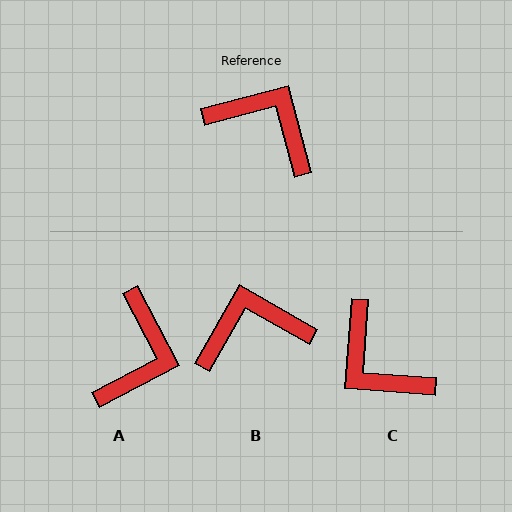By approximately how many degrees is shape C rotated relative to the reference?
Approximately 161 degrees counter-clockwise.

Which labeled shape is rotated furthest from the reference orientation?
C, about 161 degrees away.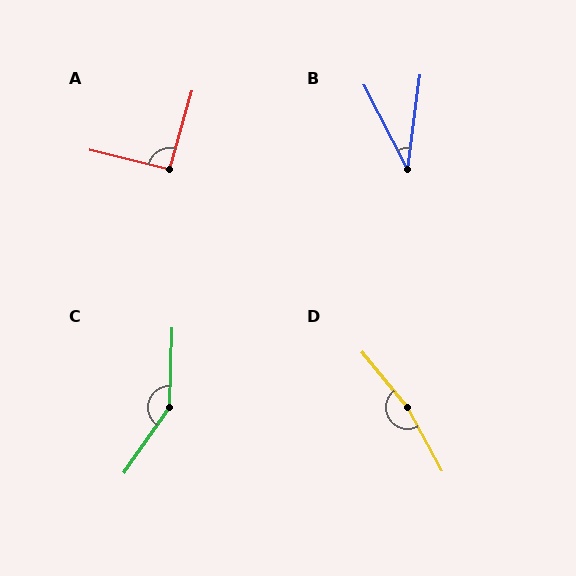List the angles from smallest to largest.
B (35°), A (92°), C (147°), D (169°).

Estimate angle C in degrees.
Approximately 147 degrees.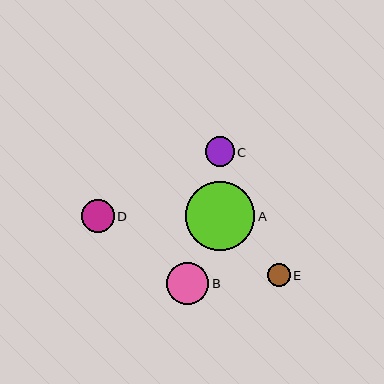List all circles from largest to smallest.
From largest to smallest: A, B, D, C, E.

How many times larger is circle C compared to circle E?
Circle C is approximately 1.3 times the size of circle E.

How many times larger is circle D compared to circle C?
Circle D is approximately 1.1 times the size of circle C.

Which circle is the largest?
Circle A is the largest with a size of approximately 69 pixels.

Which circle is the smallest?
Circle E is the smallest with a size of approximately 23 pixels.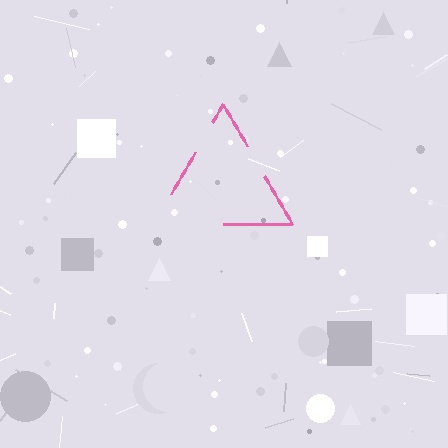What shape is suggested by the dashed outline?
The dashed outline suggests a triangle.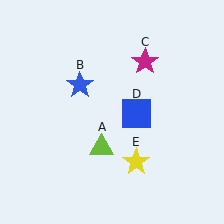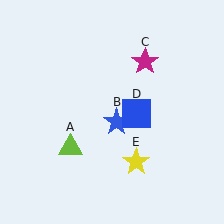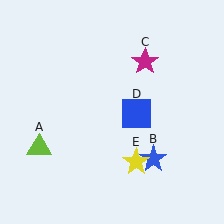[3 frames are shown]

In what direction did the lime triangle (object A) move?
The lime triangle (object A) moved left.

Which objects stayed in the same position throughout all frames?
Magenta star (object C) and blue square (object D) and yellow star (object E) remained stationary.